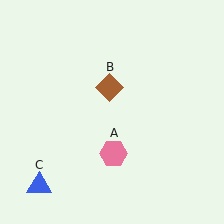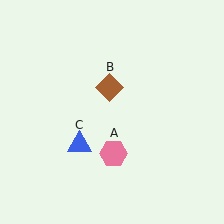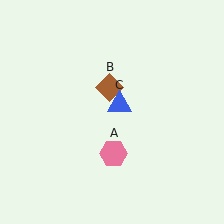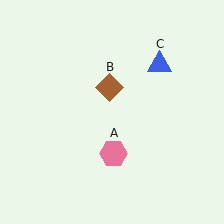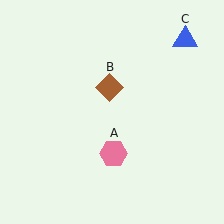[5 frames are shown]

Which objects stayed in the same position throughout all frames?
Pink hexagon (object A) and brown diamond (object B) remained stationary.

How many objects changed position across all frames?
1 object changed position: blue triangle (object C).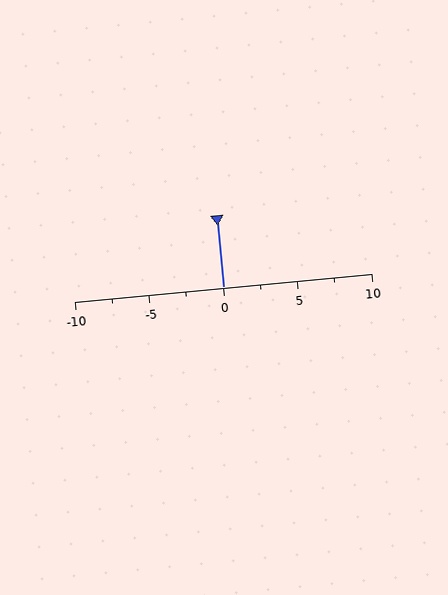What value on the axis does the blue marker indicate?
The marker indicates approximately 0.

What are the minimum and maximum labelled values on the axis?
The axis runs from -10 to 10.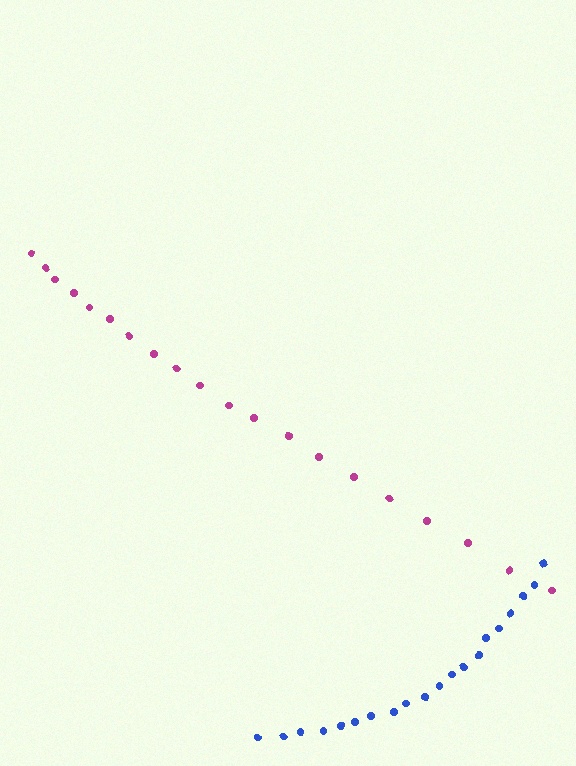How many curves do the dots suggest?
There are 2 distinct paths.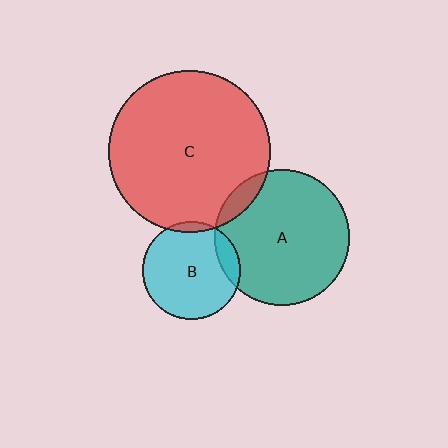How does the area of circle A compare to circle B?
Approximately 1.9 times.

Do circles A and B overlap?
Yes.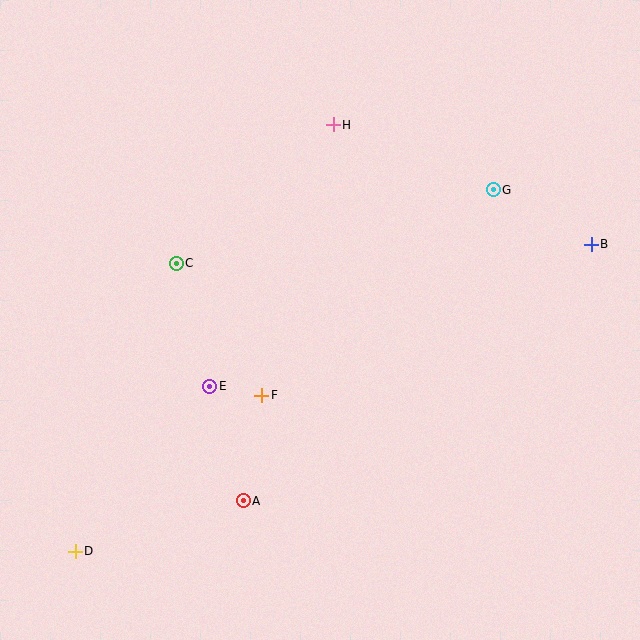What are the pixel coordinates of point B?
Point B is at (591, 244).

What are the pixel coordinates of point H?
Point H is at (333, 125).